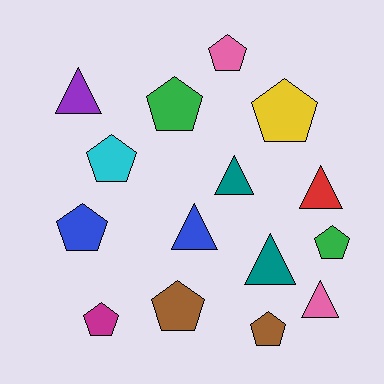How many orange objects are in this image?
There are no orange objects.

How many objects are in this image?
There are 15 objects.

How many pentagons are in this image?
There are 9 pentagons.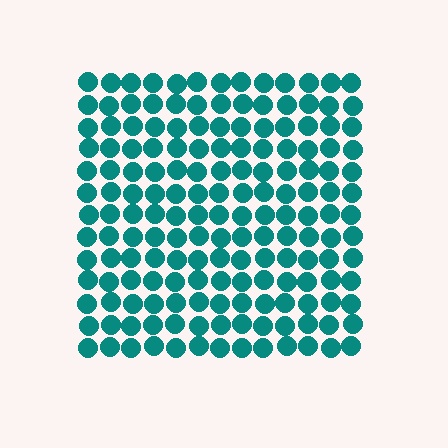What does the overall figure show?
The overall figure shows a square.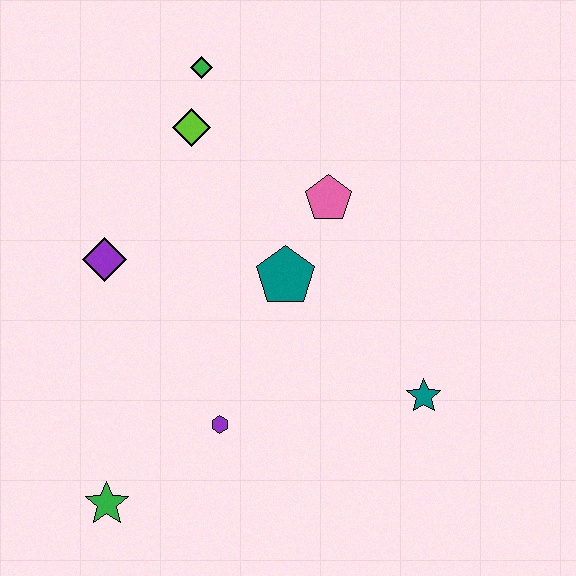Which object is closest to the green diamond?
The lime diamond is closest to the green diamond.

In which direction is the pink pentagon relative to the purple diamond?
The pink pentagon is to the right of the purple diamond.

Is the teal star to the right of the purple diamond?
Yes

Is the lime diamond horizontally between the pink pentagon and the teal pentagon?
No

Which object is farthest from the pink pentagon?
The green star is farthest from the pink pentagon.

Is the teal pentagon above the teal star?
Yes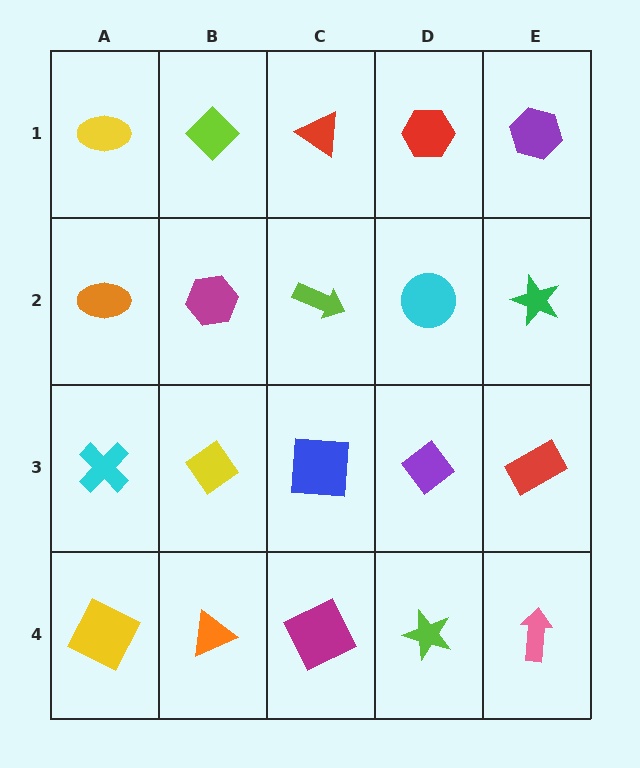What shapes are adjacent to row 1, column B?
A magenta hexagon (row 2, column B), a yellow ellipse (row 1, column A), a red triangle (row 1, column C).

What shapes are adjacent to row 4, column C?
A blue square (row 3, column C), an orange triangle (row 4, column B), a lime star (row 4, column D).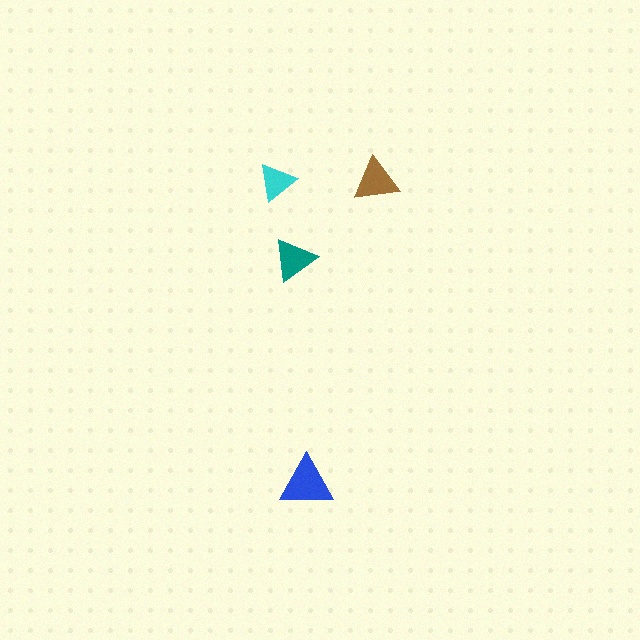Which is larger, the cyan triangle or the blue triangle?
The blue one.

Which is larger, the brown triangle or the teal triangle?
The brown one.